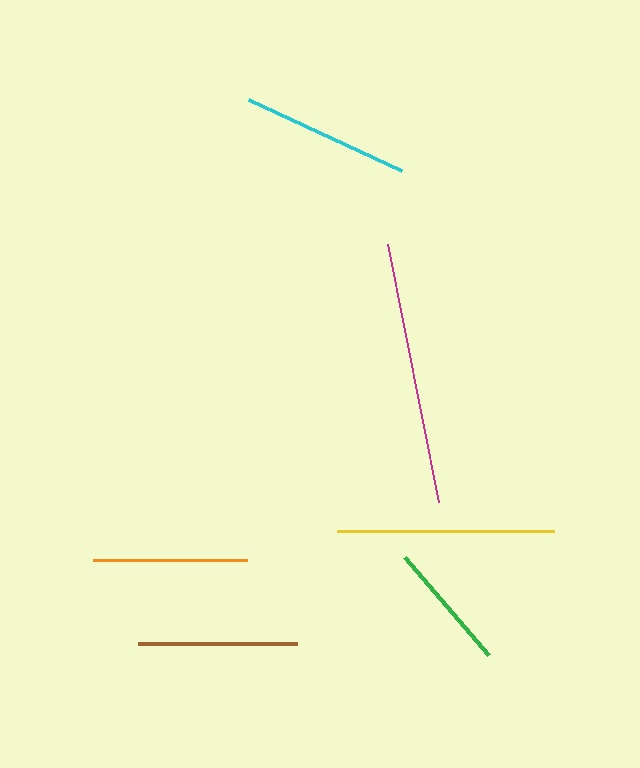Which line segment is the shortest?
The green line is the shortest at approximately 130 pixels.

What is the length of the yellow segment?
The yellow segment is approximately 217 pixels long.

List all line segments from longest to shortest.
From longest to shortest: magenta, yellow, cyan, brown, orange, green.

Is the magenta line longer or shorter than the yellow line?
The magenta line is longer than the yellow line.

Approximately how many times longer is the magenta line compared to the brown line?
The magenta line is approximately 1.7 times the length of the brown line.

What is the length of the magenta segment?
The magenta segment is approximately 263 pixels long.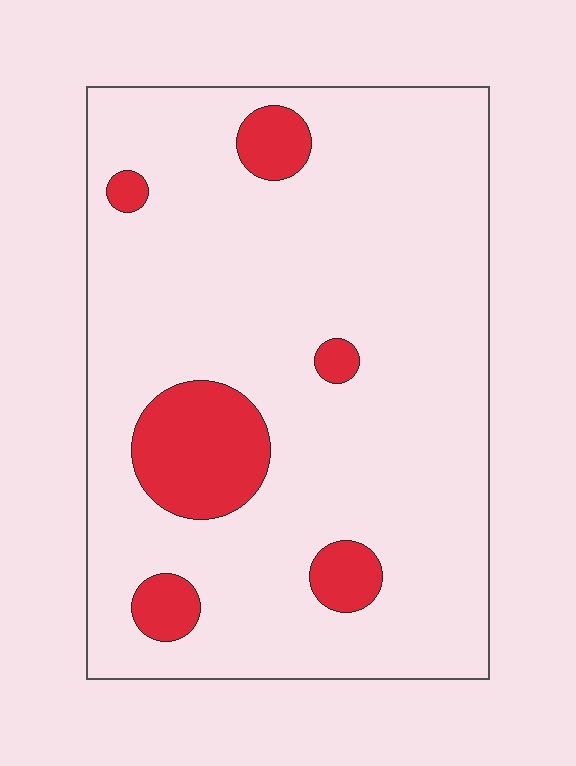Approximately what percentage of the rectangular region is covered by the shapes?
Approximately 15%.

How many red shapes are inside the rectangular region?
6.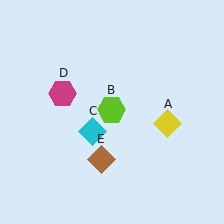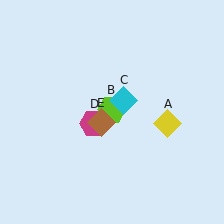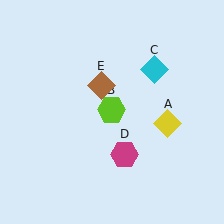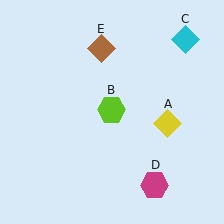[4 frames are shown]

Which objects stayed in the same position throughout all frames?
Yellow diamond (object A) and lime hexagon (object B) remained stationary.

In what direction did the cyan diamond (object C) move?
The cyan diamond (object C) moved up and to the right.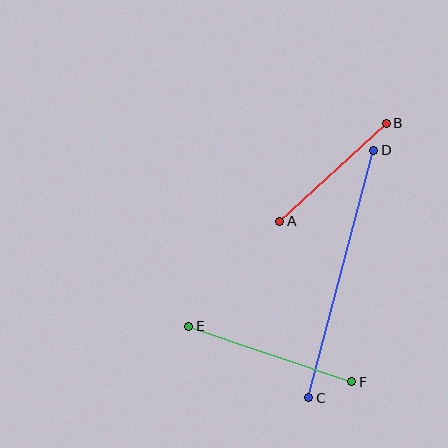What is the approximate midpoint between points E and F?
The midpoint is at approximately (270, 354) pixels.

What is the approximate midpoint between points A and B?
The midpoint is at approximately (333, 172) pixels.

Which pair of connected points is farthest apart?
Points C and D are farthest apart.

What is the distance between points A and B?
The distance is approximately 144 pixels.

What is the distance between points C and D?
The distance is approximately 256 pixels.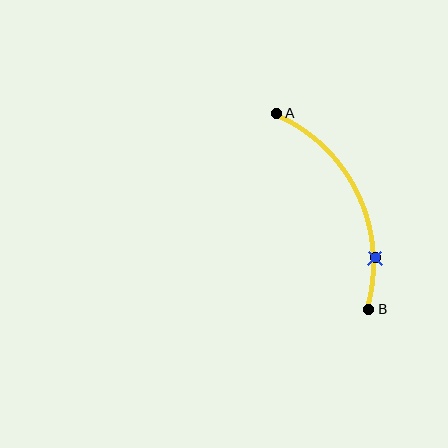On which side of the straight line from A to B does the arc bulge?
The arc bulges to the right of the straight line connecting A and B.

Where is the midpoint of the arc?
The arc midpoint is the point on the curve farthest from the straight line joining A and B. It sits to the right of that line.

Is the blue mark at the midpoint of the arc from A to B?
No. The blue mark lies on the arc but is closer to endpoint B. The arc midpoint would be at the point on the curve equidistant along the arc from both A and B.